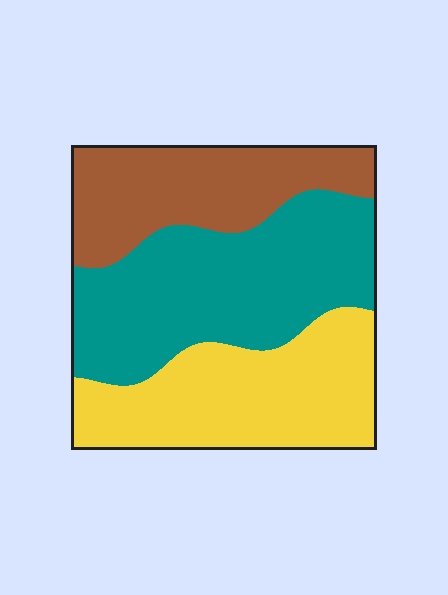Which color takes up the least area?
Brown, at roughly 25%.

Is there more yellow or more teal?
Teal.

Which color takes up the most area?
Teal, at roughly 40%.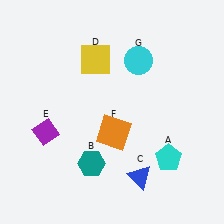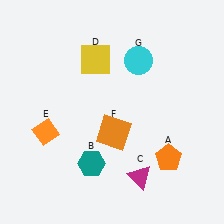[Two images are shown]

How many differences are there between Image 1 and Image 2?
There are 3 differences between the two images.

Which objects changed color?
A changed from cyan to orange. C changed from blue to magenta. E changed from purple to orange.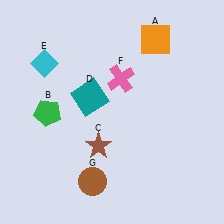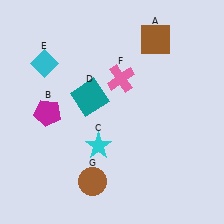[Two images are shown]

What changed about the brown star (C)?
In Image 1, C is brown. In Image 2, it changed to cyan.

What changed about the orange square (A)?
In Image 1, A is orange. In Image 2, it changed to brown.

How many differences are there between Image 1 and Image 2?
There are 3 differences between the two images.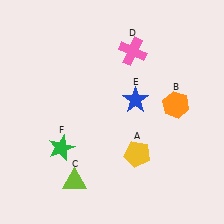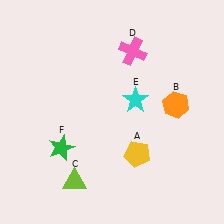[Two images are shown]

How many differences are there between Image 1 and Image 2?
There is 1 difference between the two images.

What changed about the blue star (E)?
In Image 1, E is blue. In Image 2, it changed to cyan.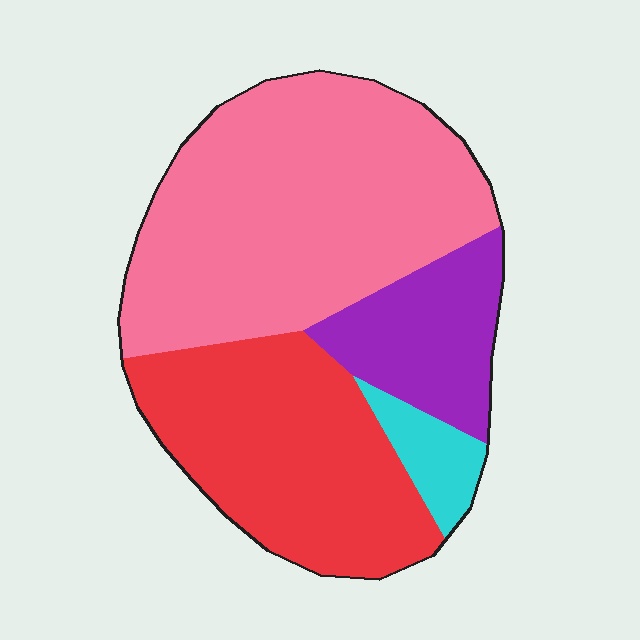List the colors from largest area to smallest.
From largest to smallest: pink, red, purple, cyan.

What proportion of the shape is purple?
Purple covers about 15% of the shape.